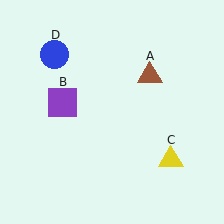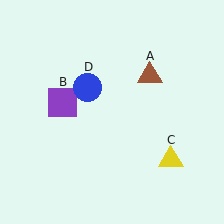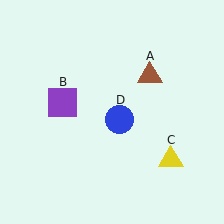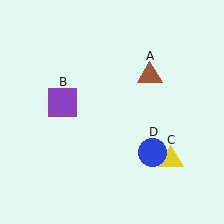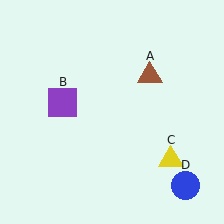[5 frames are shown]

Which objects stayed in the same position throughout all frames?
Brown triangle (object A) and purple square (object B) and yellow triangle (object C) remained stationary.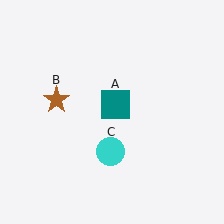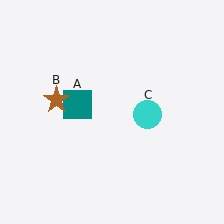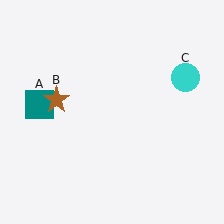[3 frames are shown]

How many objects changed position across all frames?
2 objects changed position: teal square (object A), cyan circle (object C).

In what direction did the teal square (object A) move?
The teal square (object A) moved left.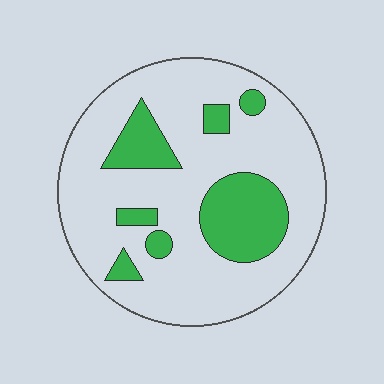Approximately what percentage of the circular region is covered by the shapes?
Approximately 25%.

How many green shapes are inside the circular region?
7.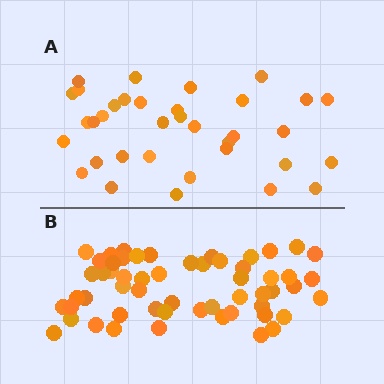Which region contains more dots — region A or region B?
Region B (the bottom region) has more dots.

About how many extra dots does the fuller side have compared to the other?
Region B has approximately 20 more dots than region A.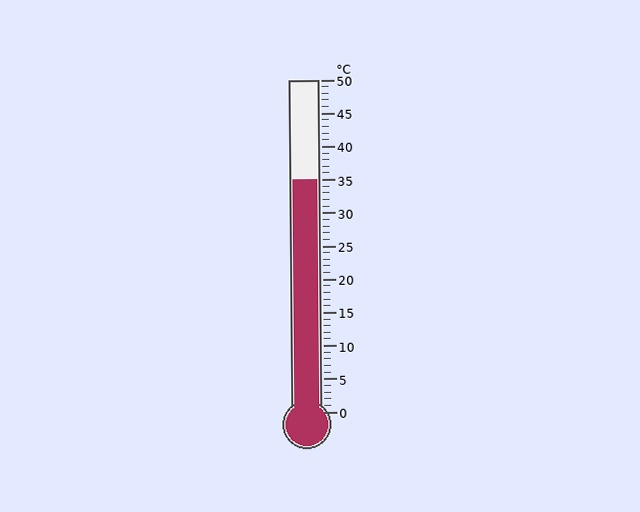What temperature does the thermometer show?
The thermometer shows approximately 35°C.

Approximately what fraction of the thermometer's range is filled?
The thermometer is filled to approximately 70% of its range.